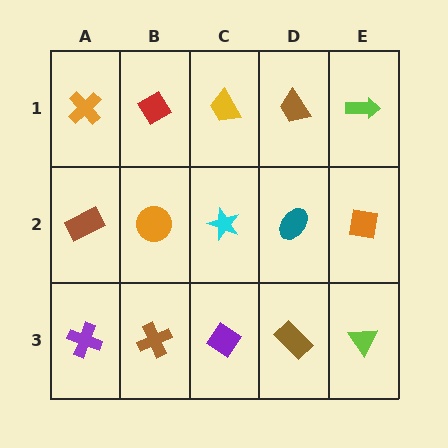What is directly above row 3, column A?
A brown rectangle.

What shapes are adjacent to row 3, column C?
A cyan star (row 2, column C), a brown cross (row 3, column B), a brown rectangle (row 3, column D).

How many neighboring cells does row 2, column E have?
3.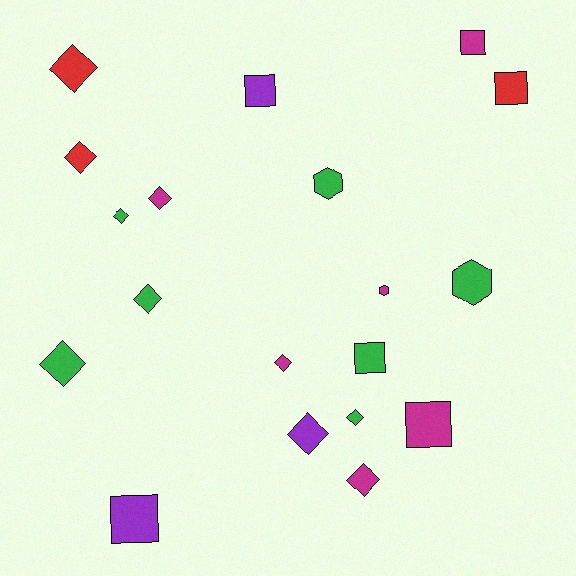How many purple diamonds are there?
There is 1 purple diamond.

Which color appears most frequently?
Green, with 7 objects.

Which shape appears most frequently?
Diamond, with 10 objects.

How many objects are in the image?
There are 19 objects.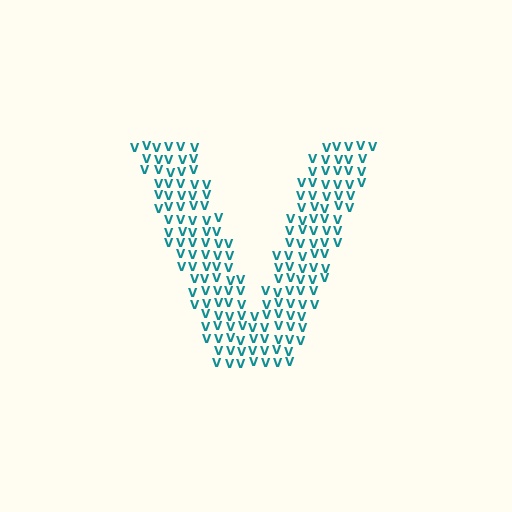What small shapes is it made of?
It is made of small letter V's.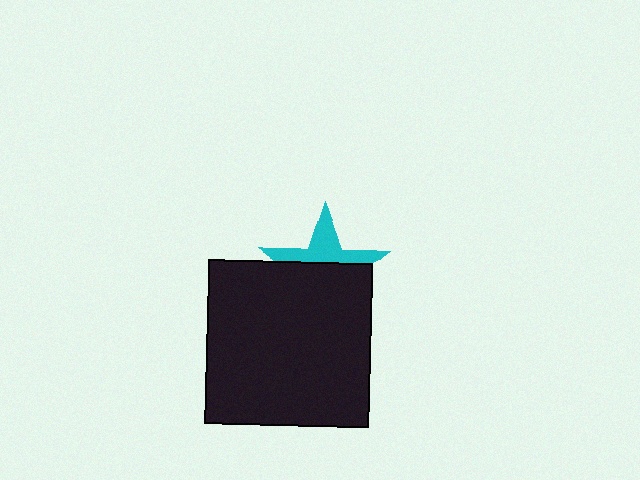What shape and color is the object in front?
The object in front is a black square.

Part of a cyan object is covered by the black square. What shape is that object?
It is a star.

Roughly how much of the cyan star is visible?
A small part of it is visible (roughly 39%).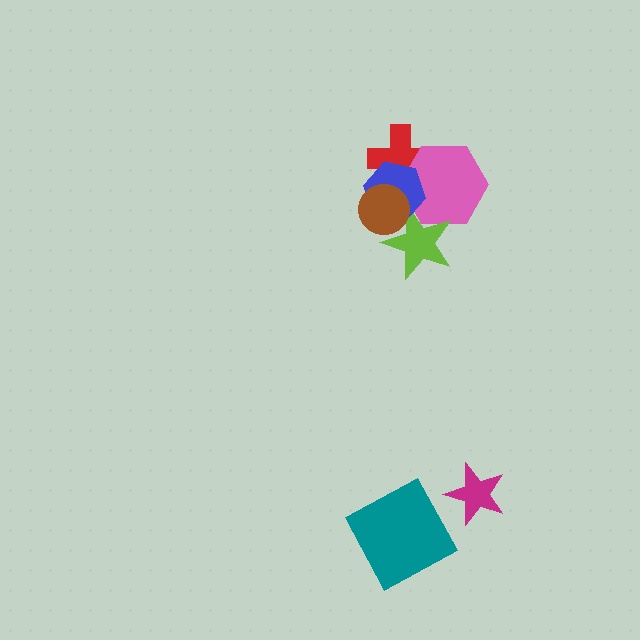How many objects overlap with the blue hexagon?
4 objects overlap with the blue hexagon.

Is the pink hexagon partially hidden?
Yes, it is partially covered by another shape.